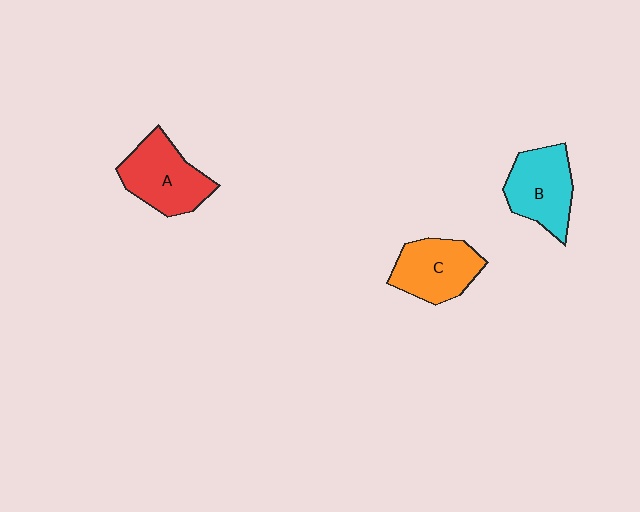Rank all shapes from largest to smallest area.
From largest to smallest: A (red), B (cyan), C (orange).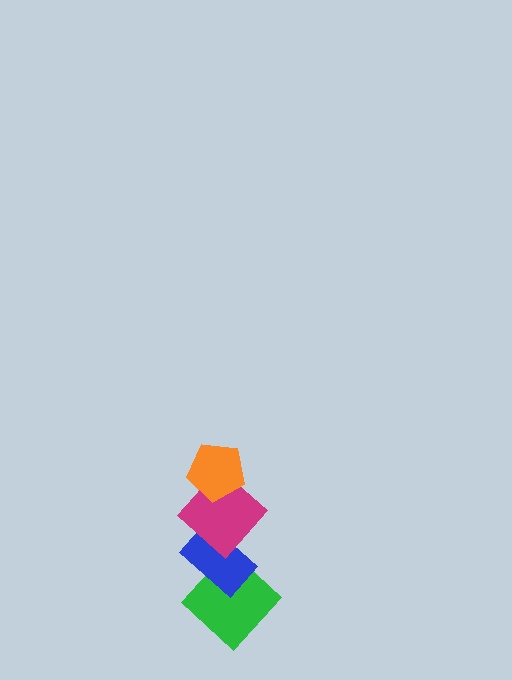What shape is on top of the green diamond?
The blue rectangle is on top of the green diamond.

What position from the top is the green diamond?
The green diamond is 4th from the top.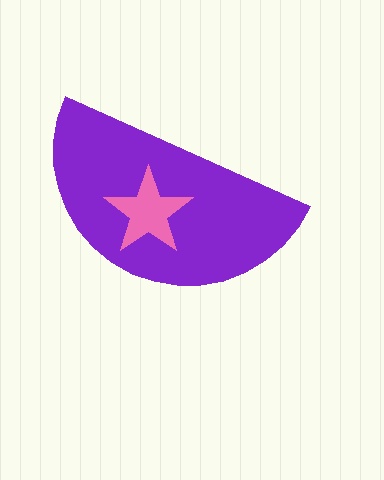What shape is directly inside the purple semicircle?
The pink star.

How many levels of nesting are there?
2.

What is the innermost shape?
The pink star.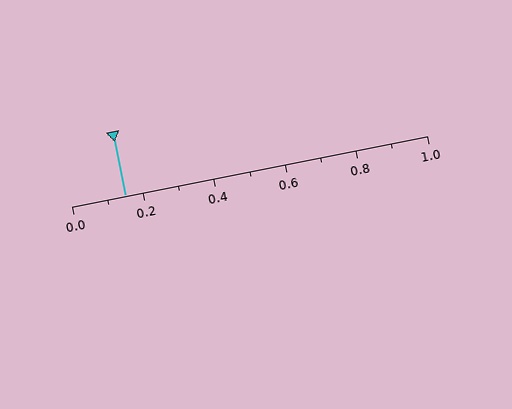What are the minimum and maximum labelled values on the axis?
The axis runs from 0.0 to 1.0.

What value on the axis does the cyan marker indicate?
The marker indicates approximately 0.15.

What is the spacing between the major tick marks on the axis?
The major ticks are spaced 0.2 apart.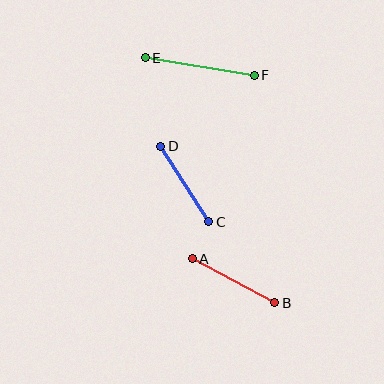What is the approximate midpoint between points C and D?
The midpoint is at approximately (185, 184) pixels.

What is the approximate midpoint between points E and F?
The midpoint is at approximately (200, 66) pixels.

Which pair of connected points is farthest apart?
Points E and F are farthest apart.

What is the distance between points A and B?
The distance is approximately 94 pixels.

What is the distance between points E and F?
The distance is approximately 110 pixels.